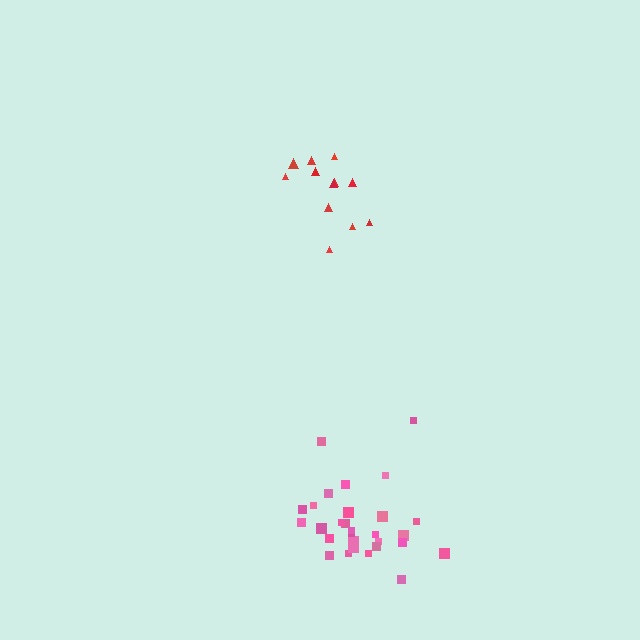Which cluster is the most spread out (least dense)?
Red.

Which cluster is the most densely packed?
Pink.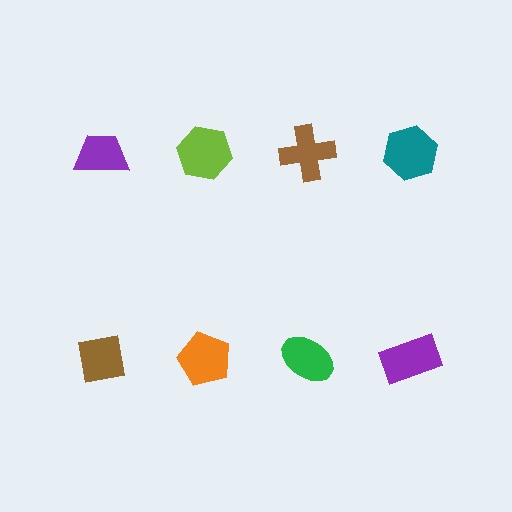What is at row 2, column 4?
A purple rectangle.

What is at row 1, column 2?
A lime hexagon.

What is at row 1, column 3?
A brown cross.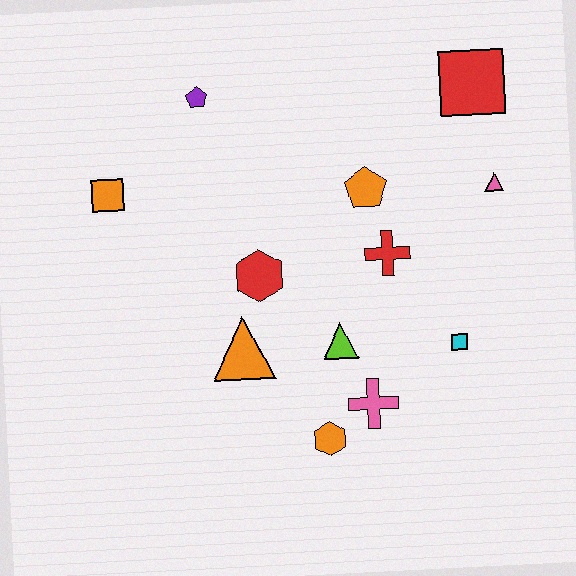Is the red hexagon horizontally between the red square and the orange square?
Yes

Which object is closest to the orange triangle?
The red hexagon is closest to the orange triangle.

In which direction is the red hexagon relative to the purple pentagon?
The red hexagon is below the purple pentagon.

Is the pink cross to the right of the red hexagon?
Yes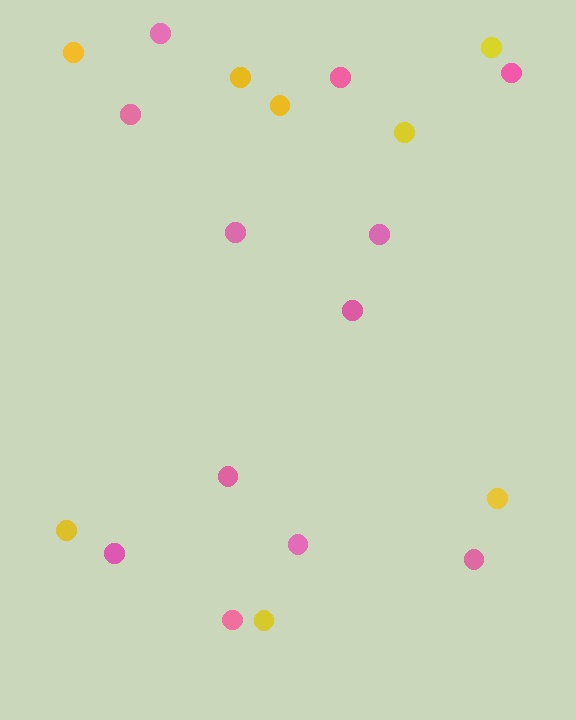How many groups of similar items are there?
There are 2 groups: one group of yellow circles (8) and one group of pink circles (12).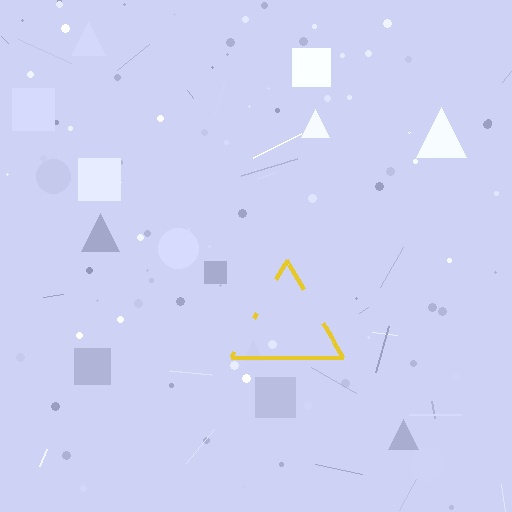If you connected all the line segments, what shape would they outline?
They would outline a triangle.